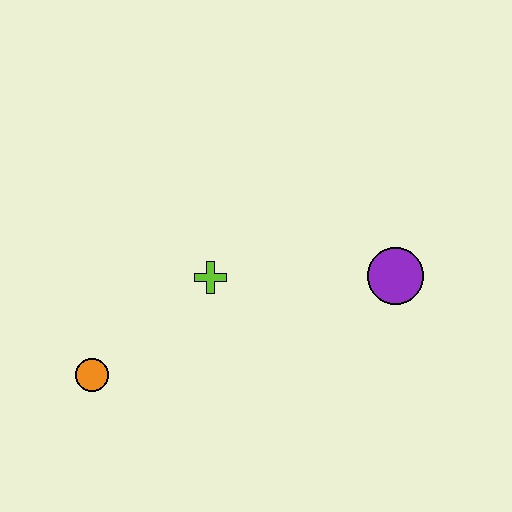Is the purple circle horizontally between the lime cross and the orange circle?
No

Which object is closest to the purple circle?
The lime cross is closest to the purple circle.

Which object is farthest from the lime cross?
The purple circle is farthest from the lime cross.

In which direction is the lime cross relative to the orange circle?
The lime cross is to the right of the orange circle.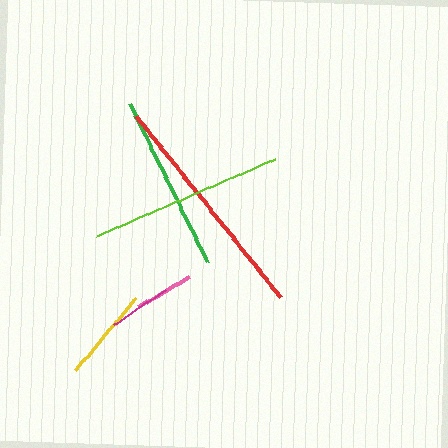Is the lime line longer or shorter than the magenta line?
The lime line is longer than the magenta line.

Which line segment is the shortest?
The pink line is the shortest at approximately 60 pixels.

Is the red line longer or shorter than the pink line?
The red line is longer than the pink line.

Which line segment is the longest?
The red line is the longest at approximately 231 pixels.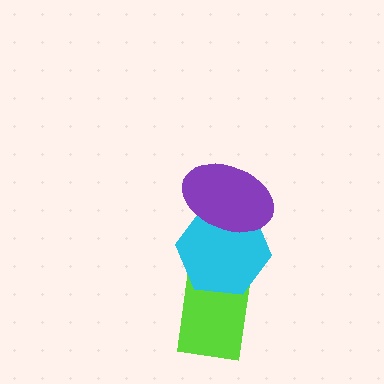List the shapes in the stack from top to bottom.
From top to bottom: the purple ellipse, the cyan hexagon, the lime rectangle.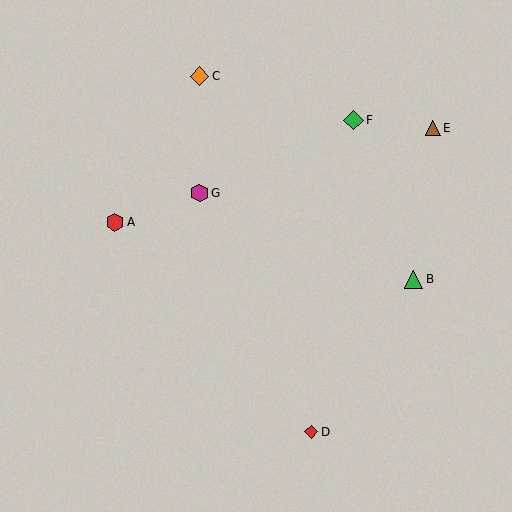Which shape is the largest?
The green diamond (labeled F) is the largest.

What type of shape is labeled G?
Shape G is a magenta hexagon.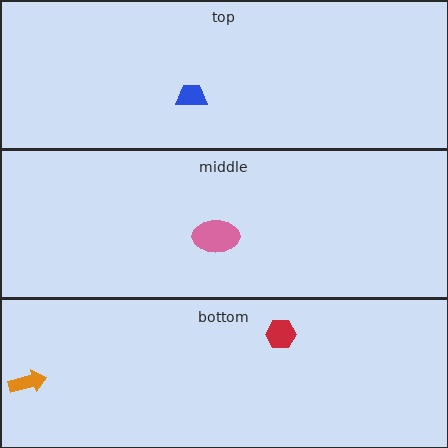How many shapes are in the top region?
1.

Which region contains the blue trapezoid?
The top region.